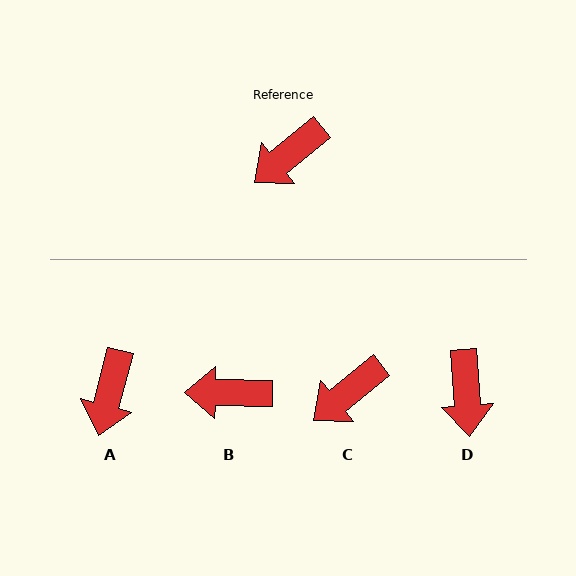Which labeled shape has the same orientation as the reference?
C.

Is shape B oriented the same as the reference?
No, it is off by about 40 degrees.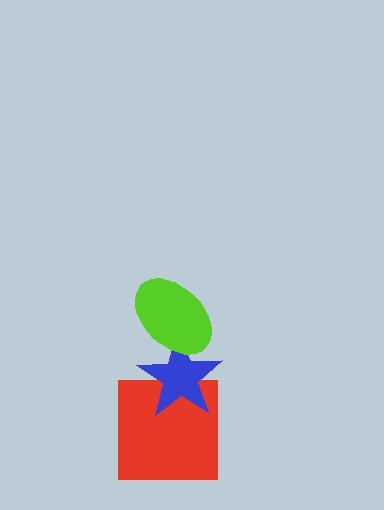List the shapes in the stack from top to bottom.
From top to bottom: the lime ellipse, the blue star, the red square.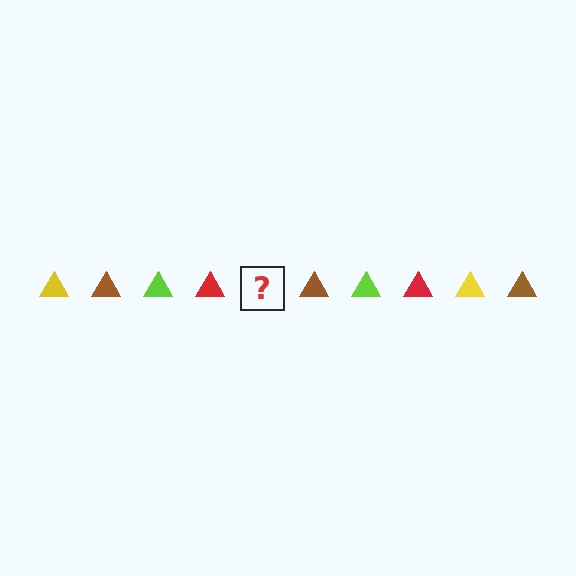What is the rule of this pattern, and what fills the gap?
The rule is that the pattern cycles through yellow, brown, lime, red triangles. The gap should be filled with a yellow triangle.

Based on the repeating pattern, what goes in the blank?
The blank should be a yellow triangle.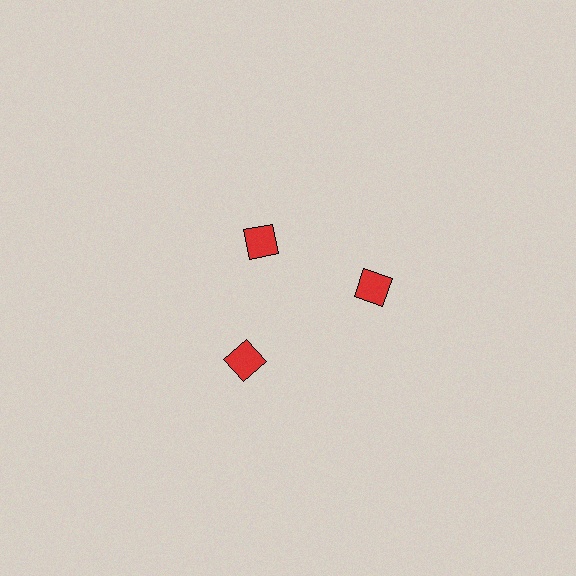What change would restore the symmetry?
The symmetry would be restored by moving it outward, back onto the ring so that all 3 diamonds sit at equal angles and equal distance from the center.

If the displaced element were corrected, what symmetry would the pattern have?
It would have 3-fold rotational symmetry — the pattern would map onto itself every 120 degrees.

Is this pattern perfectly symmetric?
No. The 3 red diamonds are arranged in a ring, but one element near the 11 o'clock position is pulled inward toward the center, breaking the 3-fold rotational symmetry.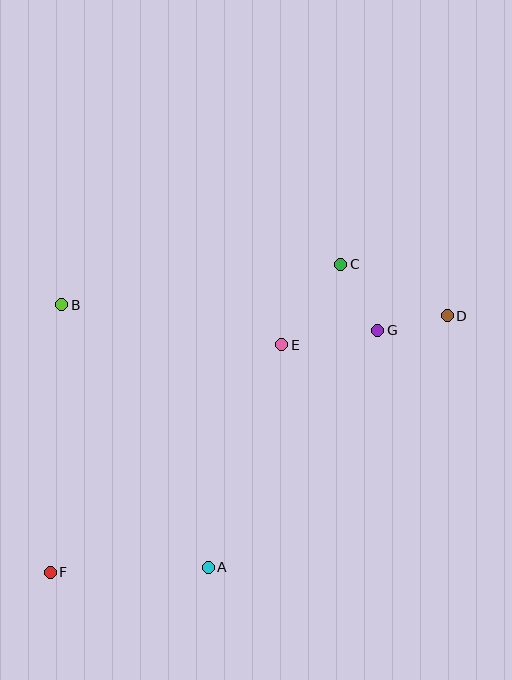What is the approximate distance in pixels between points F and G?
The distance between F and G is approximately 407 pixels.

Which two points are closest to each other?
Points D and G are closest to each other.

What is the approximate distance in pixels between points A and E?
The distance between A and E is approximately 235 pixels.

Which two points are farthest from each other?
Points D and F are farthest from each other.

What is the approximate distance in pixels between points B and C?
The distance between B and C is approximately 282 pixels.